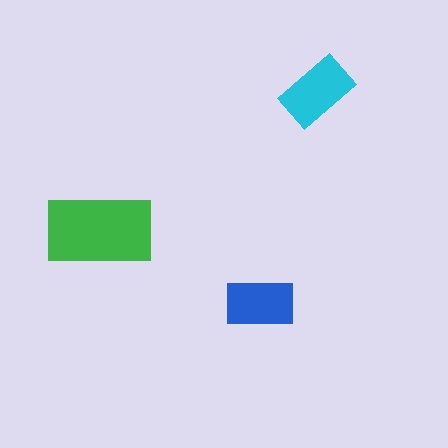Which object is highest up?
The cyan rectangle is topmost.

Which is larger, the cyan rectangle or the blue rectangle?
The cyan one.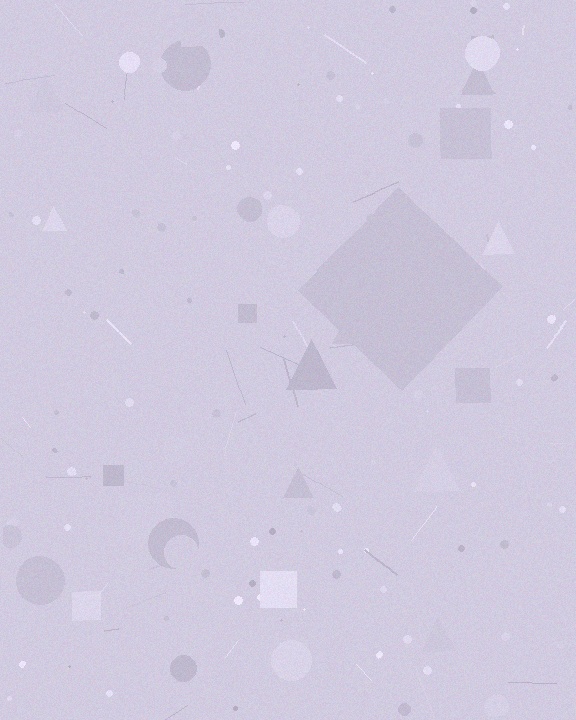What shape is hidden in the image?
A diamond is hidden in the image.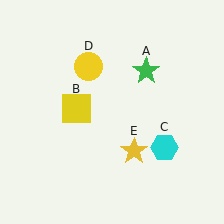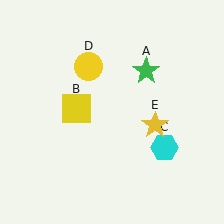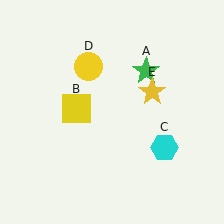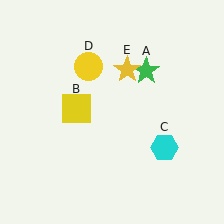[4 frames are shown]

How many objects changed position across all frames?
1 object changed position: yellow star (object E).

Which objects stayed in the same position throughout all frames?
Green star (object A) and yellow square (object B) and cyan hexagon (object C) and yellow circle (object D) remained stationary.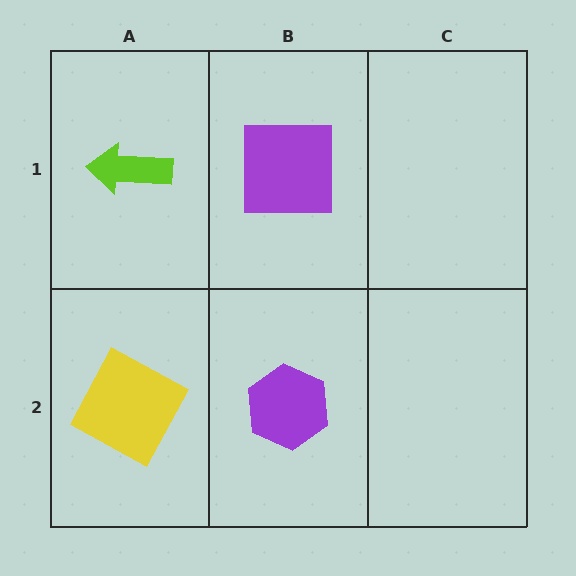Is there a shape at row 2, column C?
No, that cell is empty.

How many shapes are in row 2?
2 shapes.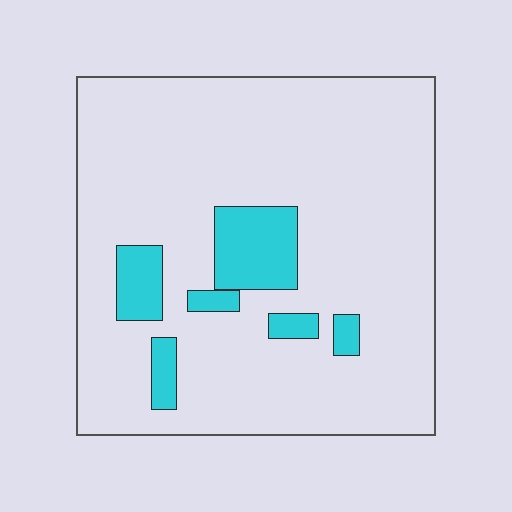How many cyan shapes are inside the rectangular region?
6.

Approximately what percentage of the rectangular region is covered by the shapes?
Approximately 10%.